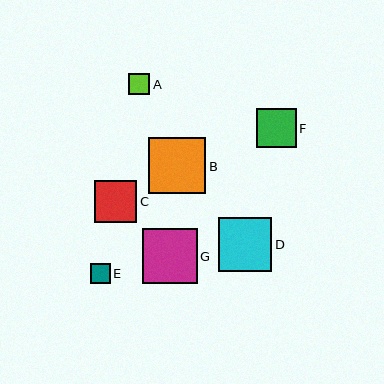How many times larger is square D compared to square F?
Square D is approximately 1.4 times the size of square F.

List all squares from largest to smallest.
From largest to smallest: B, G, D, C, F, A, E.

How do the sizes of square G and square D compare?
Square G and square D are approximately the same size.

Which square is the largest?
Square B is the largest with a size of approximately 57 pixels.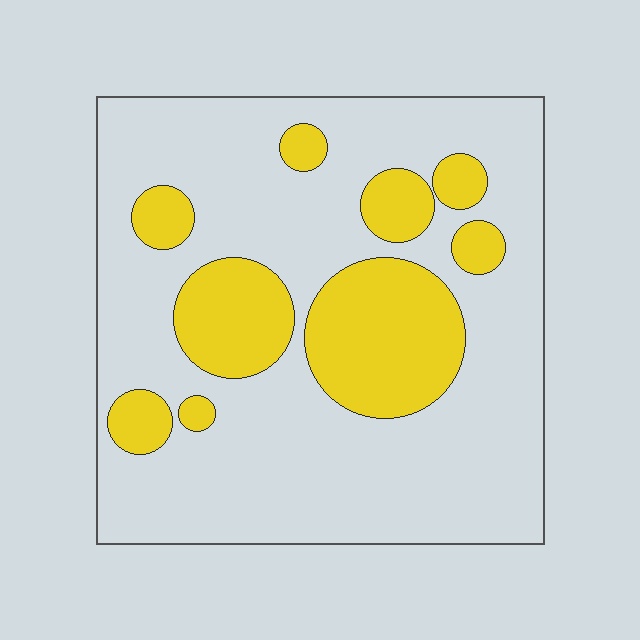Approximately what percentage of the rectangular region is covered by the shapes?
Approximately 25%.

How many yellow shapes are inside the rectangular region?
9.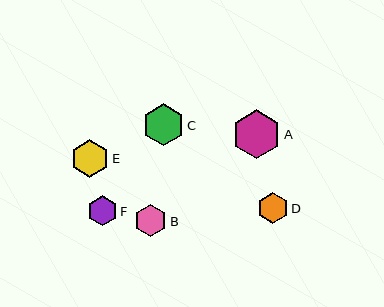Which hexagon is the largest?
Hexagon A is the largest with a size of approximately 48 pixels.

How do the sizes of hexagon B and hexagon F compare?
Hexagon B and hexagon F are approximately the same size.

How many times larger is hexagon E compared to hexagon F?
Hexagon E is approximately 1.3 times the size of hexagon F.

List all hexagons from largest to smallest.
From largest to smallest: A, C, E, B, D, F.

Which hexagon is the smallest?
Hexagon F is the smallest with a size of approximately 30 pixels.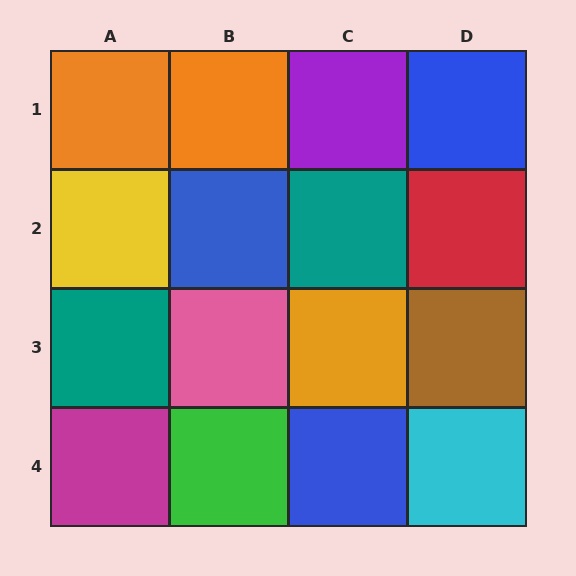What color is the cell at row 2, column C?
Teal.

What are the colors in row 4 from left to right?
Magenta, green, blue, cyan.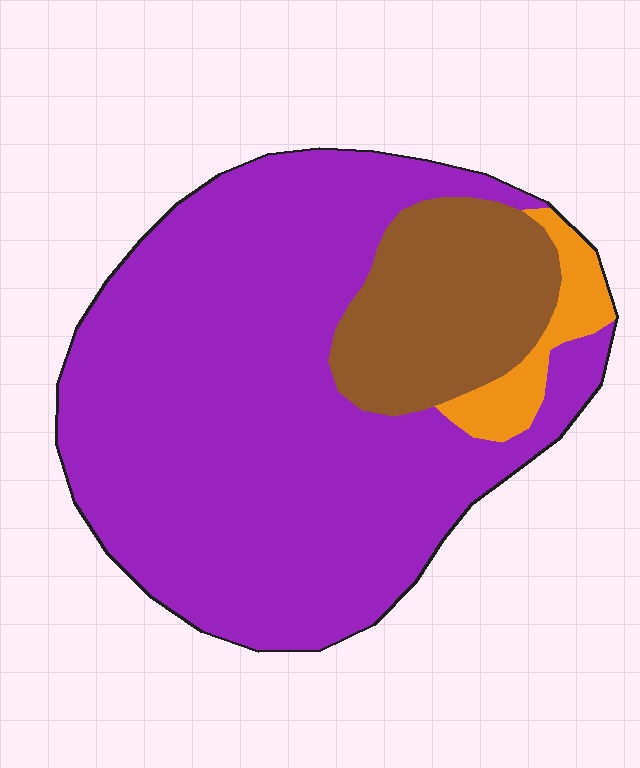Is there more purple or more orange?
Purple.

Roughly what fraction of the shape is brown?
Brown covers roughly 20% of the shape.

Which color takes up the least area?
Orange, at roughly 5%.